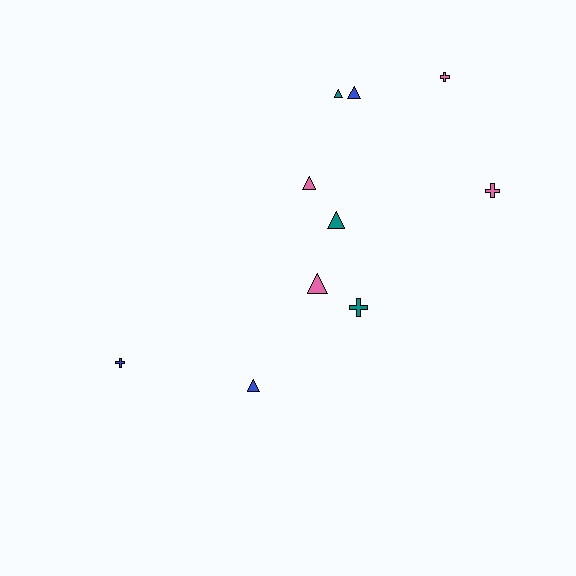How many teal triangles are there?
There are 2 teal triangles.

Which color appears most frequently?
Pink, with 4 objects.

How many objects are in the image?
There are 10 objects.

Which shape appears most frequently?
Triangle, with 6 objects.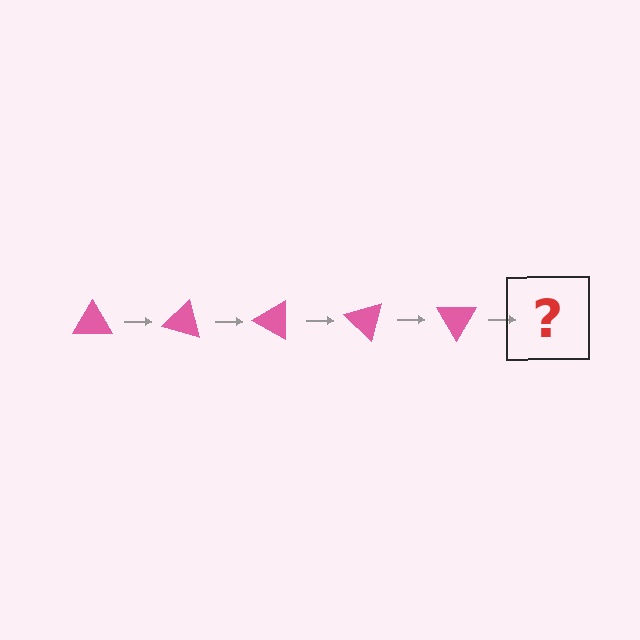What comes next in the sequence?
The next element should be a pink triangle rotated 75 degrees.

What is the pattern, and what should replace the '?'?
The pattern is that the triangle rotates 15 degrees each step. The '?' should be a pink triangle rotated 75 degrees.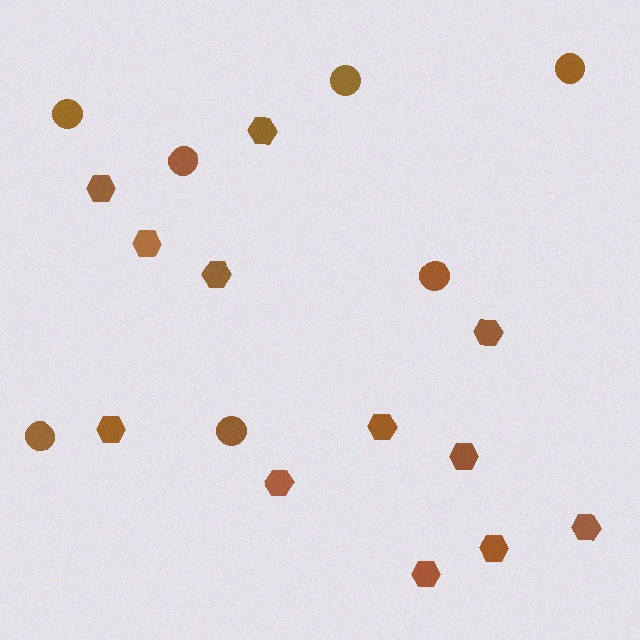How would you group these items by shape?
There are 2 groups: one group of hexagons (12) and one group of circles (7).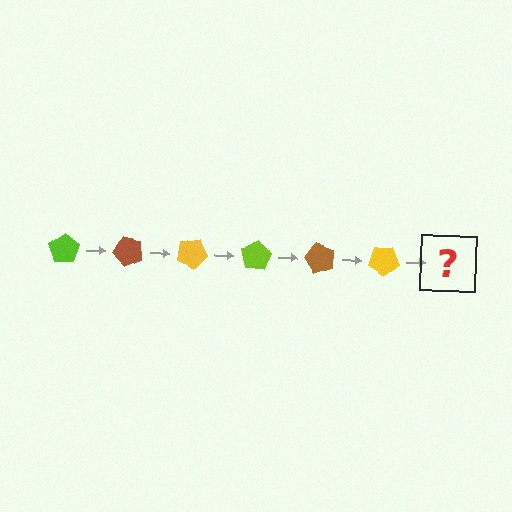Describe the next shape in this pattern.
It should be a lime pentagon, rotated 300 degrees from the start.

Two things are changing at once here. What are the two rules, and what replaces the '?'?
The two rules are that it rotates 50 degrees each step and the color cycles through lime, brown, and yellow. The '?' should be a lime pentagon, rotated 300 degrees from the start.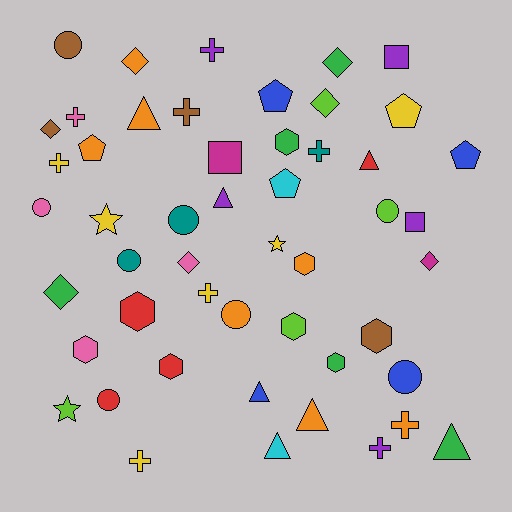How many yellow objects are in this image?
There are 6 yellow objects.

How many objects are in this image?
There are 50 objects.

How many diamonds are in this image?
There are 7 diamonds.